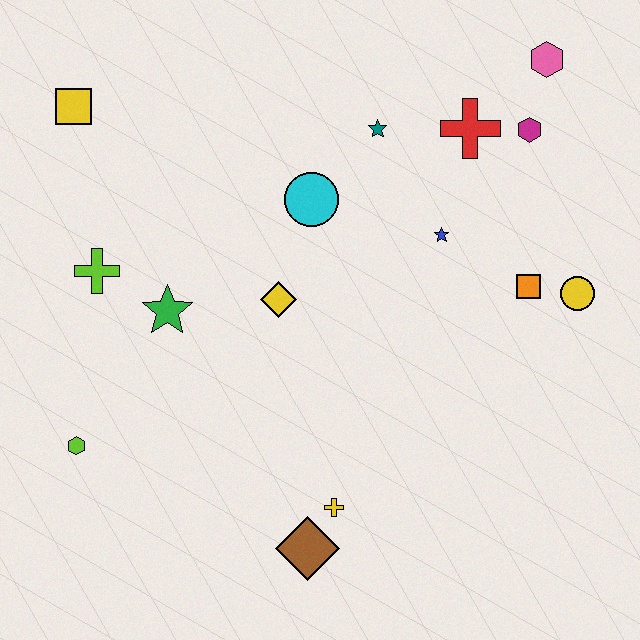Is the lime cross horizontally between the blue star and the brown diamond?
No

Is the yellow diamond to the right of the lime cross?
Yes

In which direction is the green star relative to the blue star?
The green star is to the left of the blue star.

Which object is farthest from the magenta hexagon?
The lime hexagon is farthest from the magenta hexagon.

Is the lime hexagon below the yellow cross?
No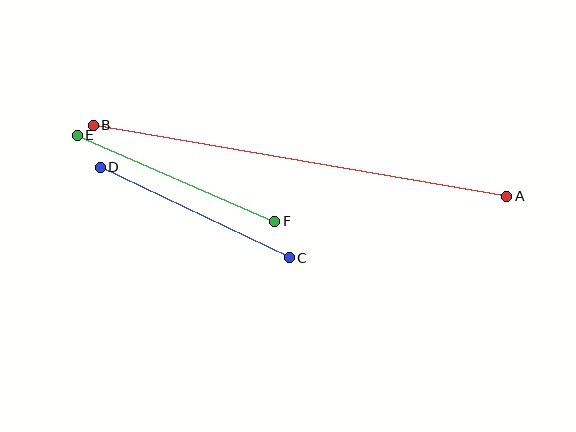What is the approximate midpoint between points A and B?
The midpoint is at approximately (300, 161) pixels.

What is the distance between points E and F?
The distance is approximately 215 pixels.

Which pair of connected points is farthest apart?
Points A and B are farthest apart.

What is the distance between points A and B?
The distance is approximately 419 pixels.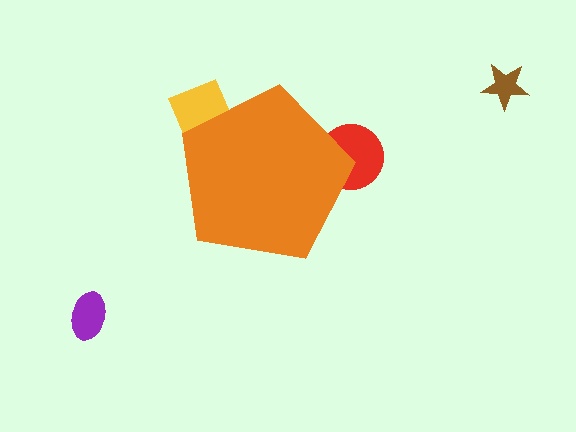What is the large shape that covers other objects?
An orange pentagon.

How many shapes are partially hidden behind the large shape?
2 shapes are partially hidden.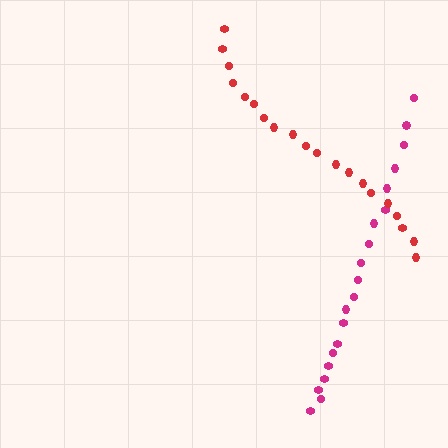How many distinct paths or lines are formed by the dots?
There are 2 distinct paths.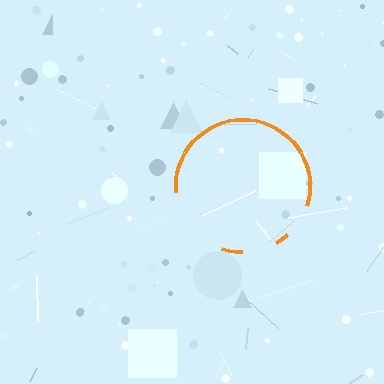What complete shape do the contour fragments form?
The contour fragments form a circle.